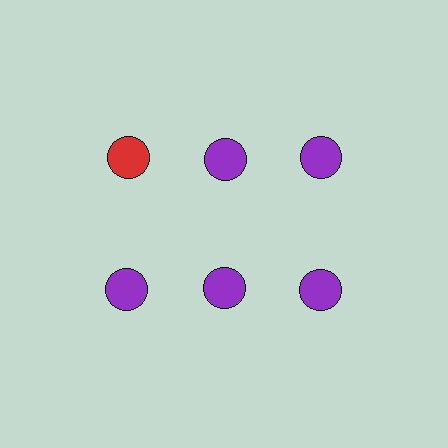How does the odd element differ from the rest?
It has a different color: red instead of purple.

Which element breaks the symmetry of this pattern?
The red circle in the top row, leftmost column breaks the symmetry. All other shapes are purple circles.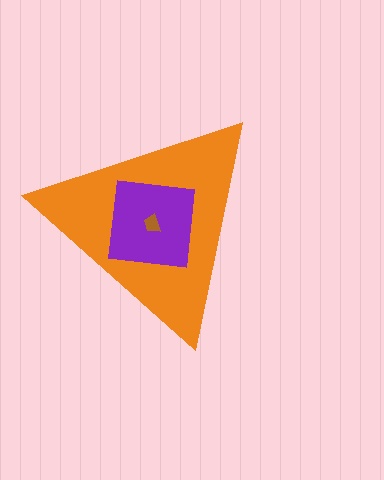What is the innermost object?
The brown trapezoid.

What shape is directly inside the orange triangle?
The purple square.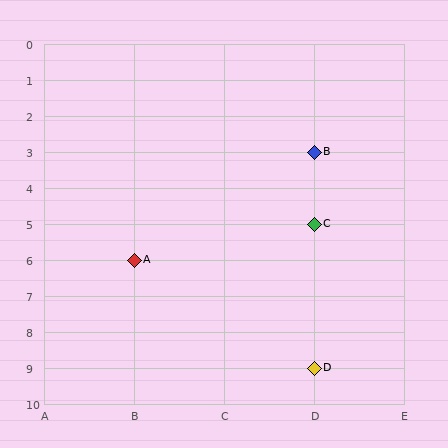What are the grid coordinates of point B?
Point B is at grid coordinates (D, 3).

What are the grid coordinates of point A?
Point A is at grid coordinates (B, 6).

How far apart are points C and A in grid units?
Points C and A are 2 columns and 1 row apart (about 2.2 grid units diagonally).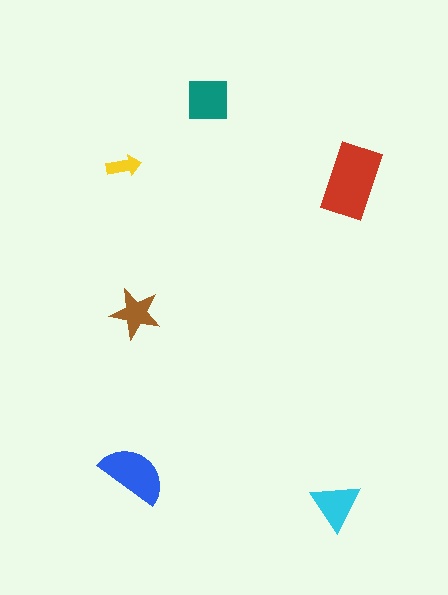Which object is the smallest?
The yellow arrow.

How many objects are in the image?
There are 6 objects in the image.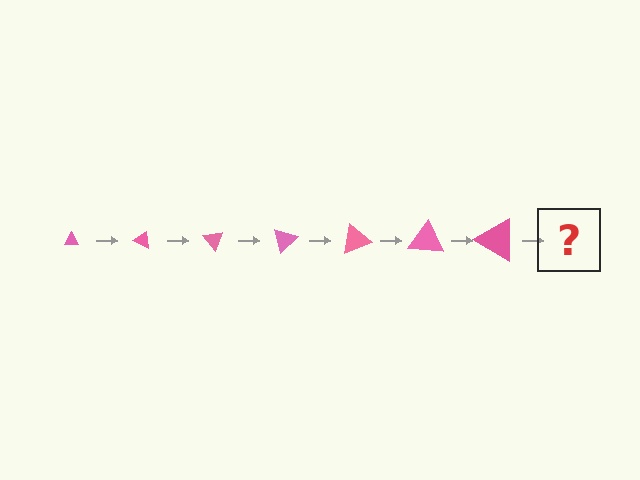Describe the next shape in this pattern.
It should be a triangle, larger than the previous one and rotated 175 degrees from the start.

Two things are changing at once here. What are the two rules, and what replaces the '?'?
The two rules are that the triangle grows larger each step and it rotates 25 degrees each step. The '?' should be a triangle, larger than the previous one and rotated 175 degrees from the start.